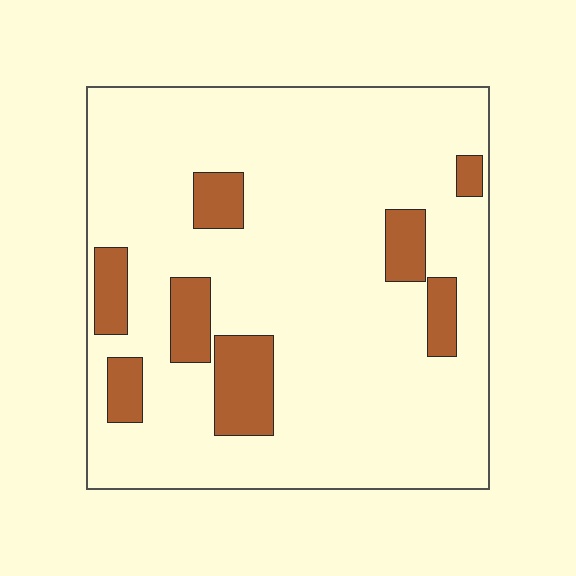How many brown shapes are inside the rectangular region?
8.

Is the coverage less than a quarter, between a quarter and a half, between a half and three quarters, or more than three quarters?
Less than a quarter.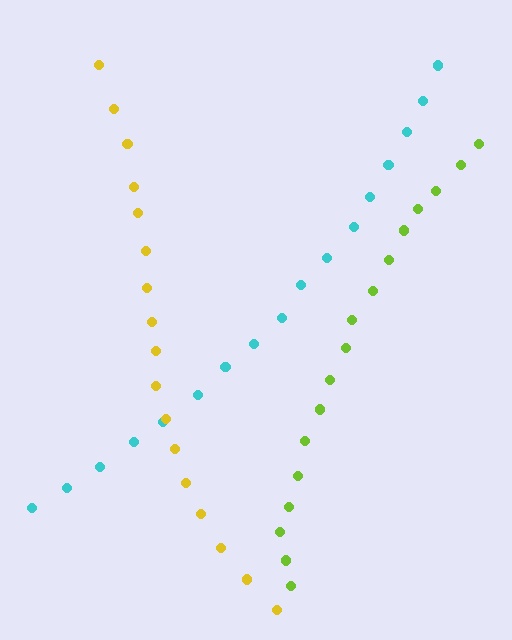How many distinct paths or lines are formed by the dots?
There are 3 distinct paths.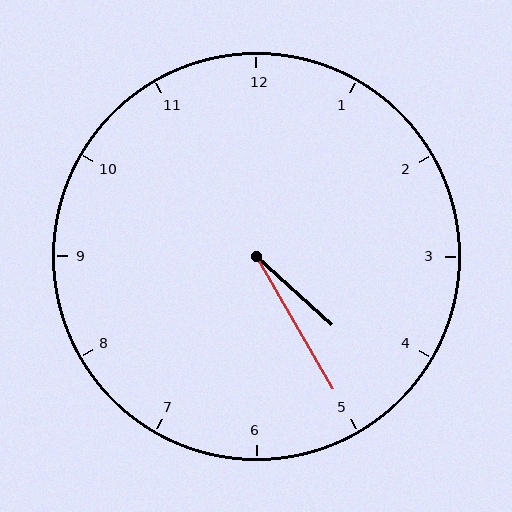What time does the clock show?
4:25.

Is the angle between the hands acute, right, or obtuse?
It is acute.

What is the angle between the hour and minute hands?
Approximately 18 degrees.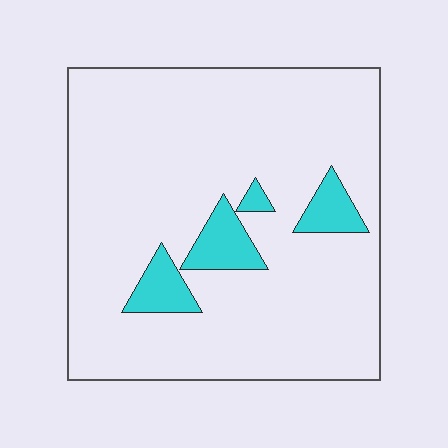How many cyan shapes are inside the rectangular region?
4.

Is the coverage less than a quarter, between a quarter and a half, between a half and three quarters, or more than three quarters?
Less than a quarter.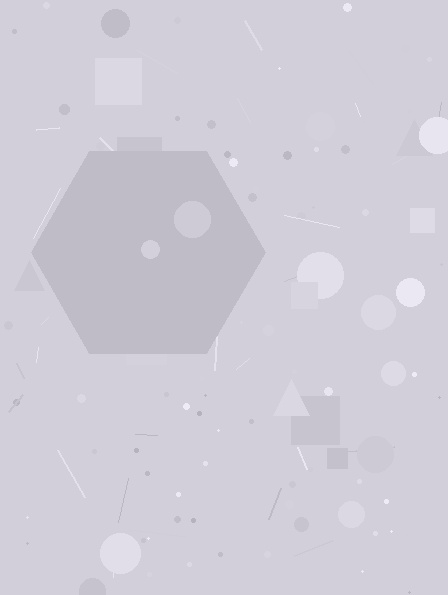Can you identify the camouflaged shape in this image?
The camouflaged shape is a hexagon.